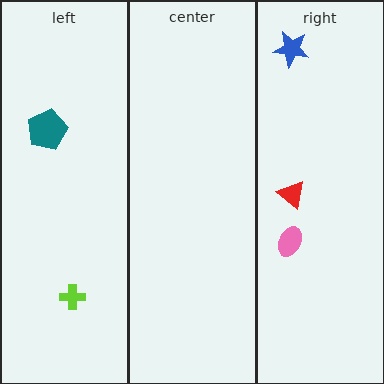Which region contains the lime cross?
The left region.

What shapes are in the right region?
The pink ellipse, the blue star, the red triangle.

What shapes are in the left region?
The teal pentagon, the lime cross.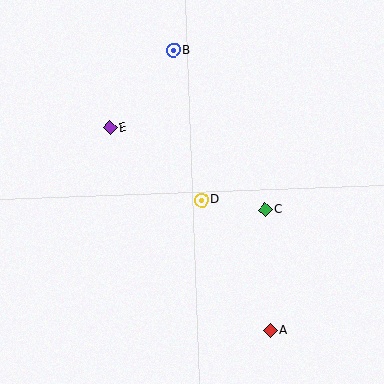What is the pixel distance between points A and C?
The distance between A and C is 121 pixels.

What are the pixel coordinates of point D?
Point D is at (202, 200).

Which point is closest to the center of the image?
Point D at (202, 200) is closest to the center.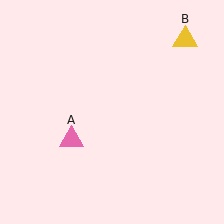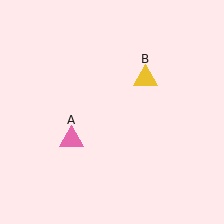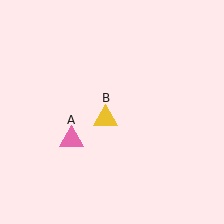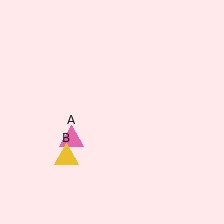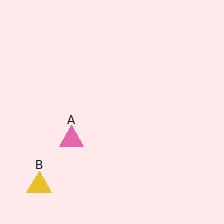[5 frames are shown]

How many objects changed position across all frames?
1 object changed position: yellow triangle (object B).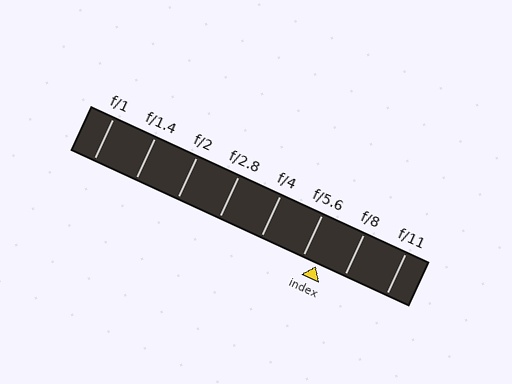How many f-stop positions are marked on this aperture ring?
There are 8 f-stop positions marked.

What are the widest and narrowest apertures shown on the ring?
The widest aperture shown is f/1 and the narrowest is f/11.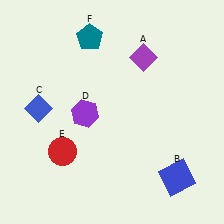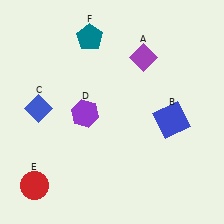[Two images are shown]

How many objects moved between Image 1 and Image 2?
2 objects moved between the two images.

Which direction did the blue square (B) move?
The blue square (B) moved up.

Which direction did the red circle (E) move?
The red circle (E) moved down.